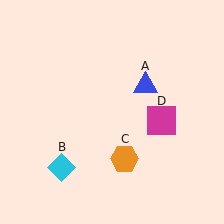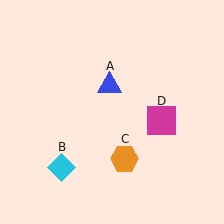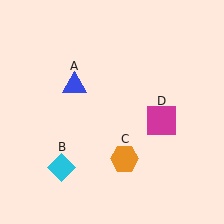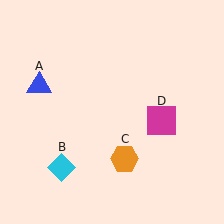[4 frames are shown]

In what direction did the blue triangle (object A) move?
The blue triangle (object A) moved left.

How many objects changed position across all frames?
1 object changed position: blue triangle (object A).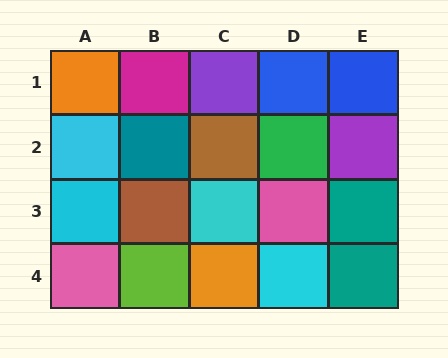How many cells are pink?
2 cells are pink.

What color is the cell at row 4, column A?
Pink.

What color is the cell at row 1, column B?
Magenta.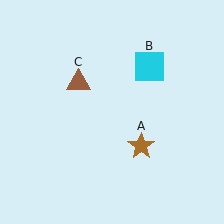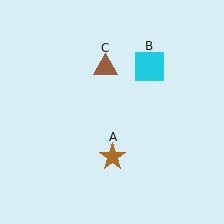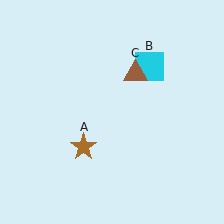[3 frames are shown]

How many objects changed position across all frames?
2 objects changed position: brown star (object A), brown triangle (object C).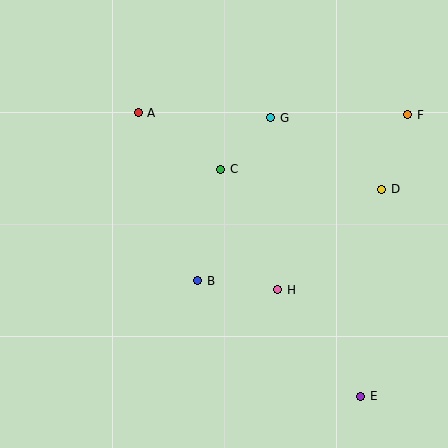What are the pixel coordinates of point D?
Point D is at (382, 189).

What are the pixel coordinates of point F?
Point F is at (408, 115).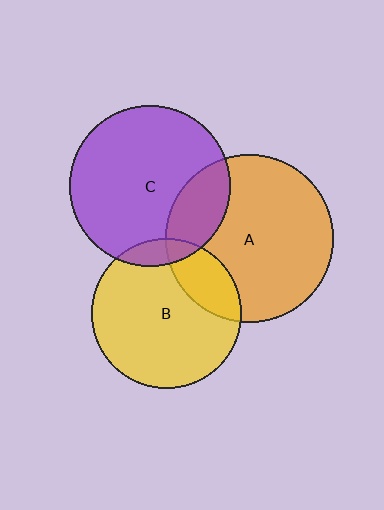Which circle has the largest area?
Circle A (orange).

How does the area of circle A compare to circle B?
Approximately 1.2 times.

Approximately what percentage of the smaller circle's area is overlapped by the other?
Approximately 20%.